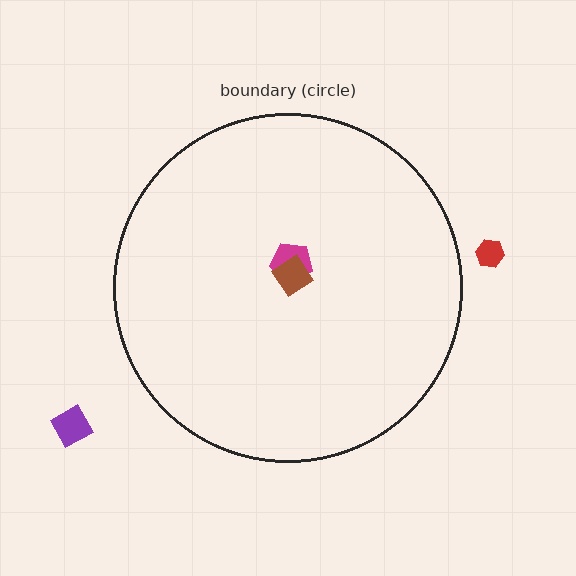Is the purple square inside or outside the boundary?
Outside.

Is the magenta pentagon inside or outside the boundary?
Inside.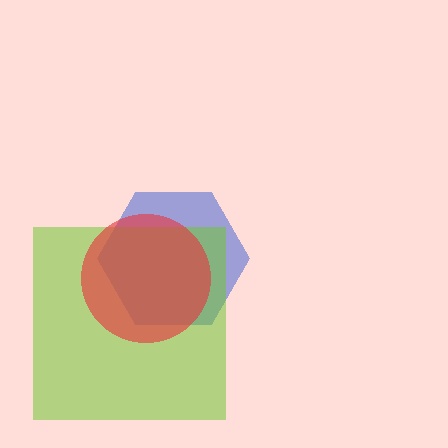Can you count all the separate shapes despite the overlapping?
Yes, there are 3 separate shapes.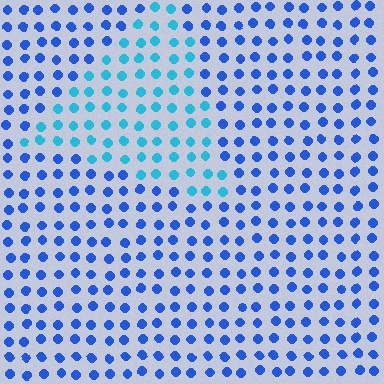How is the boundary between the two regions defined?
The boundary is defined purely by a slight shift in hue (about 33 degrees). Spacing, size, and orientation are identical on both sides.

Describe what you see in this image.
The image is filled with small blue elements in a uniform arrangement. A triangle-shaped region is visible where the elements are tinted to a slightly different hue, forming a subtle color boundary.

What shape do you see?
I see a triangle.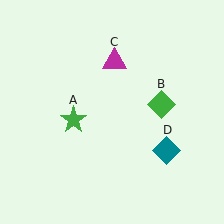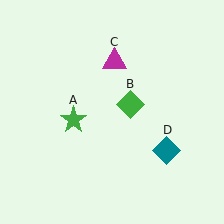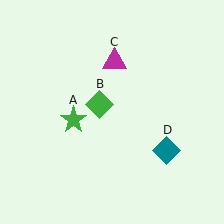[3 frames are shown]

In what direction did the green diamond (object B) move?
The green diamond (object B) moved left.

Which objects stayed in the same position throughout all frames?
Green star (object A) and magenta triangle (object C) and teal diamond (object D) remained stationary.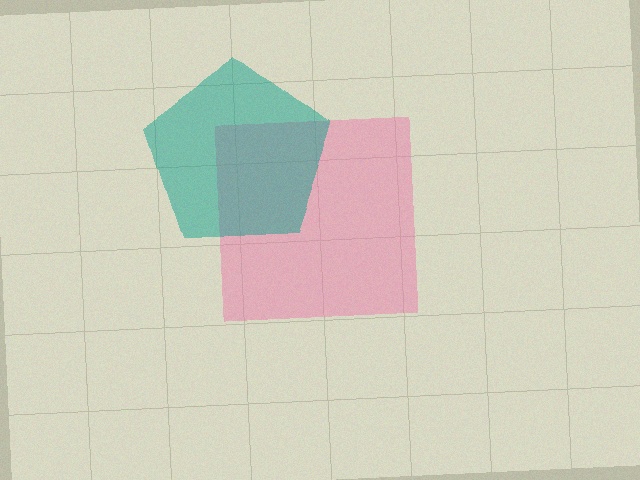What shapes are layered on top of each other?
The layered shapes are: a pink square, a teal pentagon.